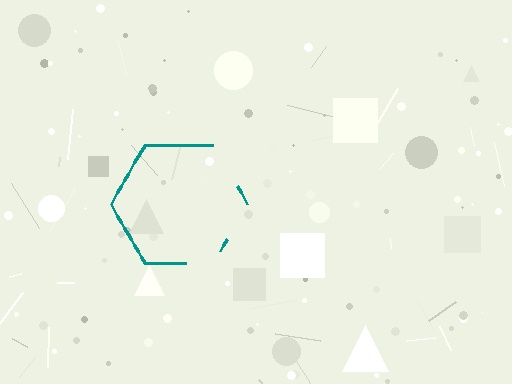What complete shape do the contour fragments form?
The contour fragments form a hexagon.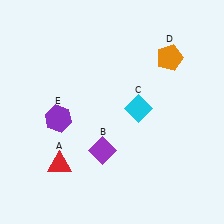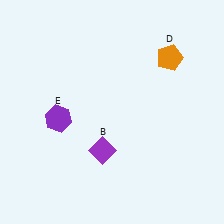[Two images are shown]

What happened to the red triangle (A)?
The red triangle (A) was removed in Image 2. It was in the bottom-left area of Image 1.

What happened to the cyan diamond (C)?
The cyan diamond (C) was removed in Image 2. It was in the top-right area of Image 1.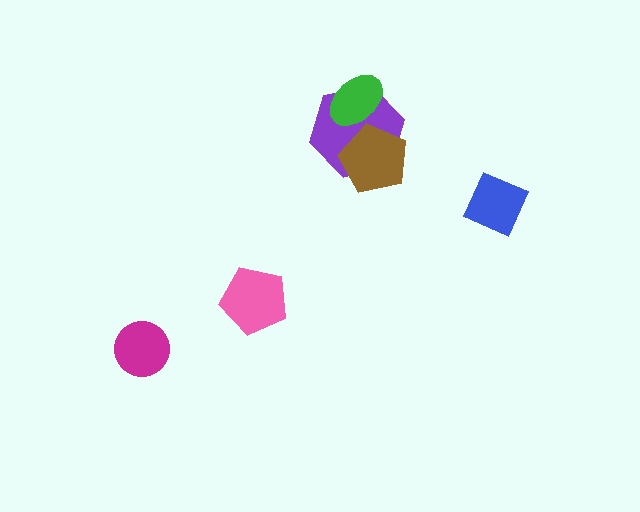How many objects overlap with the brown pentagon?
1 object overlaps with the brown pentagon.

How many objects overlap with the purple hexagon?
2 objects overlap with the purple hexagon.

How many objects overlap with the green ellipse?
1 object overlaps with the green ellipse.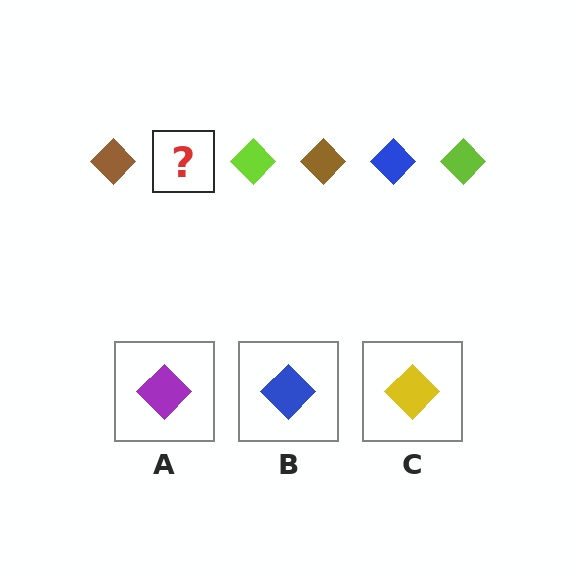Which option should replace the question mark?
Option B.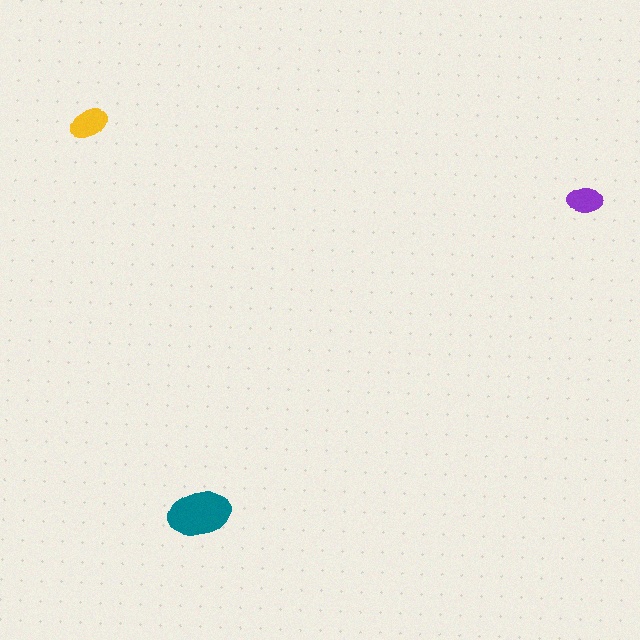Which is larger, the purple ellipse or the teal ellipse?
The teal one.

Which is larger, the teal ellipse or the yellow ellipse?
The teal one.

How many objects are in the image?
There are 3 objects in the image.